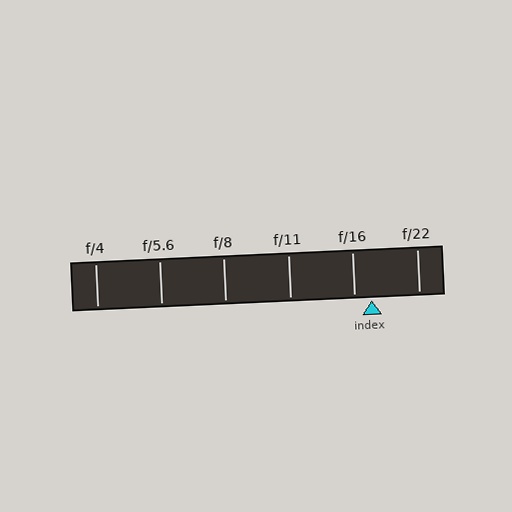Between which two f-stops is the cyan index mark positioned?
The index mark is between f/16 and f/22.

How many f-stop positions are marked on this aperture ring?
There are 6 f-stop positions marked.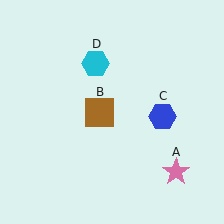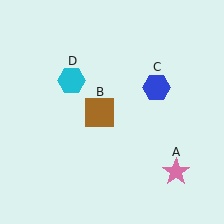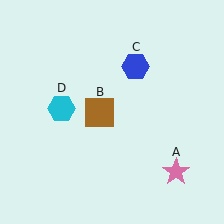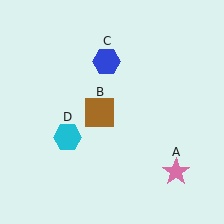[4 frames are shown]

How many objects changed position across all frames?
2 objects changed position: blue hexagon (object C), cyan hexagon (object D).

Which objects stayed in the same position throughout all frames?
Pink star (object A) and brown square (object B) remained stationary.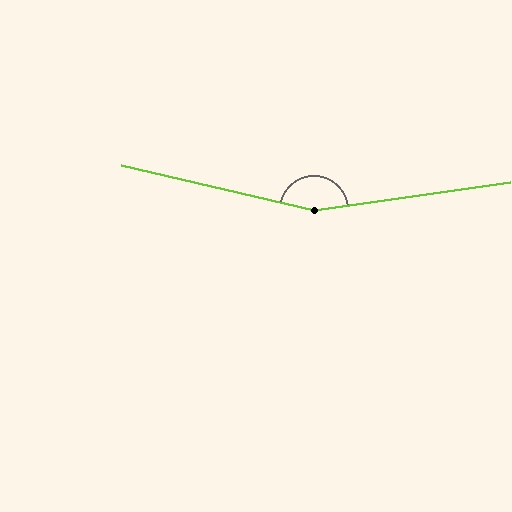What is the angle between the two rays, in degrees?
Approximately 159 degrees.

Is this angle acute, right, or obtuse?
It is obtuse.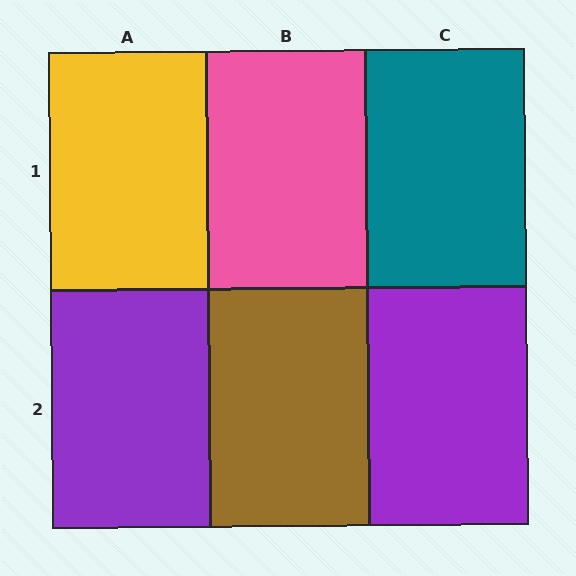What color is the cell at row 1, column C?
Teal.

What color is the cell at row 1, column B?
Pink.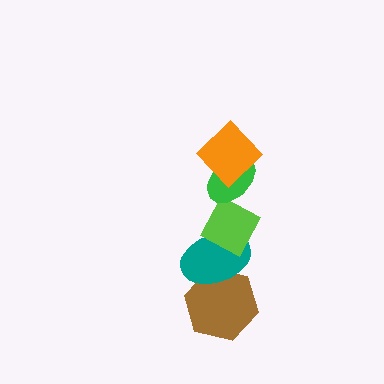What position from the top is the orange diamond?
The orange diamond is 1st from the top.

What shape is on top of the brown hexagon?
The teal ellipse is on top of the brown hexagon.